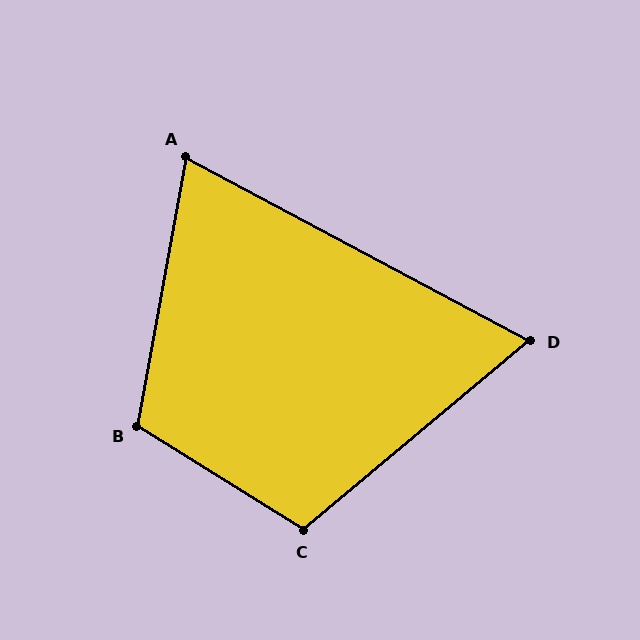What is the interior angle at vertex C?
Approximately 108 degrees (obtuse).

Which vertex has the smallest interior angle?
D, at approximately 68 degrees.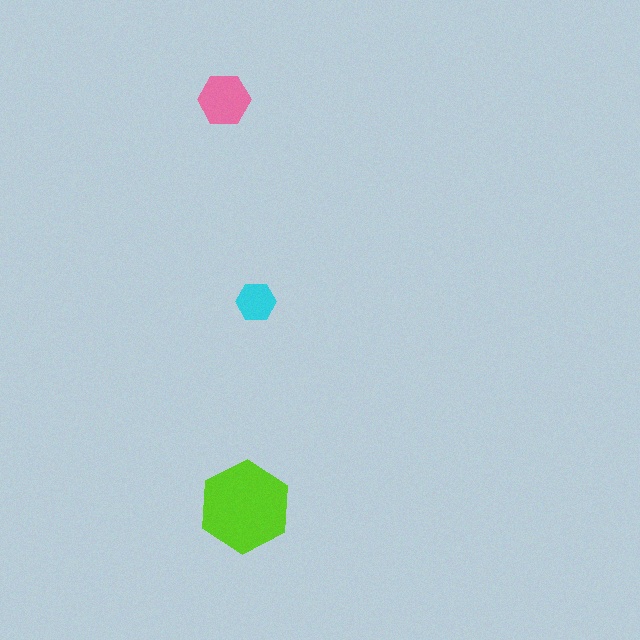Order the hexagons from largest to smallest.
the lime one, the pink one, the cyan one.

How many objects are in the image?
There are 3 objects in the image.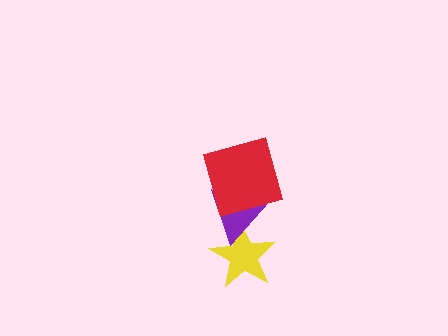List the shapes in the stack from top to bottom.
From top to bottom: the red square, the purple triangle, the yellow star.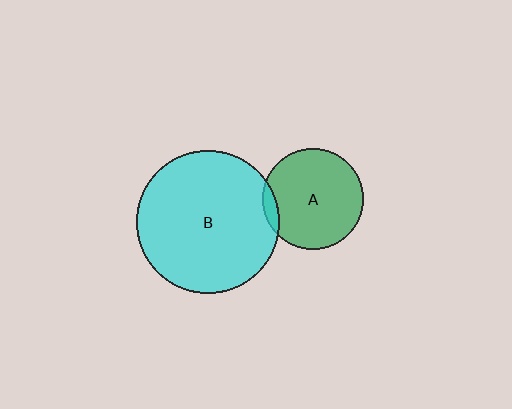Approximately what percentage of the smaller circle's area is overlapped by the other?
Approximately 5%.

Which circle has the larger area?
Circle B (cyan).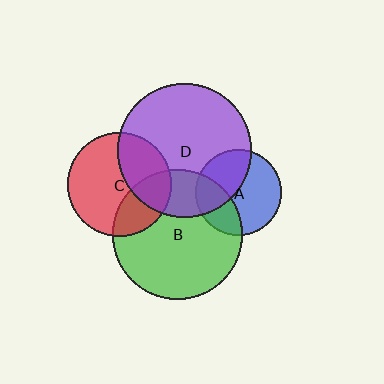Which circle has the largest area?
Circle D (purple).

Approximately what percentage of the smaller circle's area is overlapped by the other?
Approximately 40%.